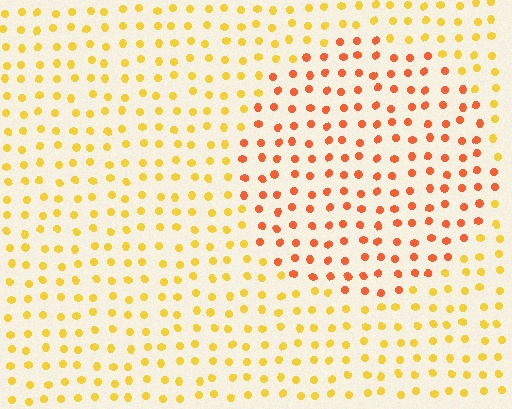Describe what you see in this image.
The image is filled with small yellow elements in a uniform arrangement. A circle-shaped region is visible where the elements are tinted to a slightly different hue, forming a subtle color boundary.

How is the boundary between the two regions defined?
The boundary is defined purely by a slight shift in hue (about 36 degrees). Spacing, size, and orientation are identical on both sides.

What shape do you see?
I see a circle.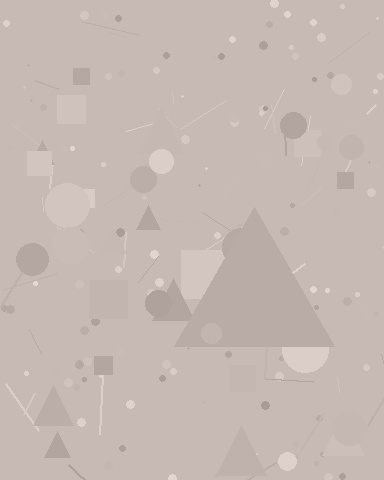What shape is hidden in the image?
A triangle is hidden in the image.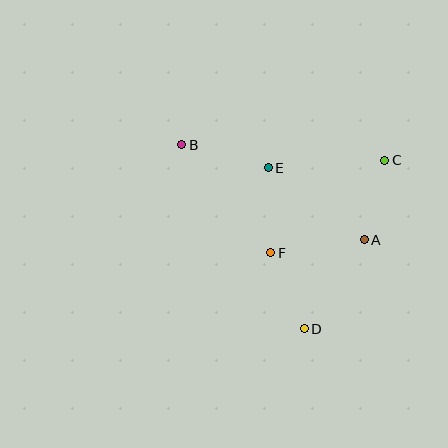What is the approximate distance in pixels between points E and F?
The distance between E and F is approximately 85 pixels.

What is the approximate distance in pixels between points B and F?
The distance between B and F is approximately 140 pixels.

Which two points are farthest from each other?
Points B and D are farthest from each other.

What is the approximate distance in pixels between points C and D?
The distance between C and D is approximately 186 pixels.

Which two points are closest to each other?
Points A and C are closest to each other.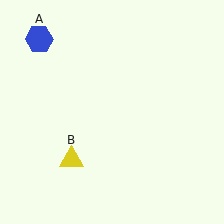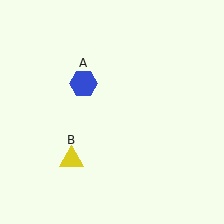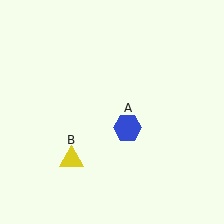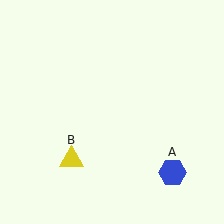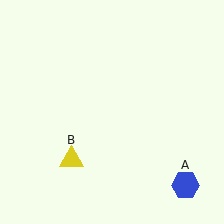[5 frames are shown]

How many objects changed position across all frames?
1 object changed position: blue hexagon (object A).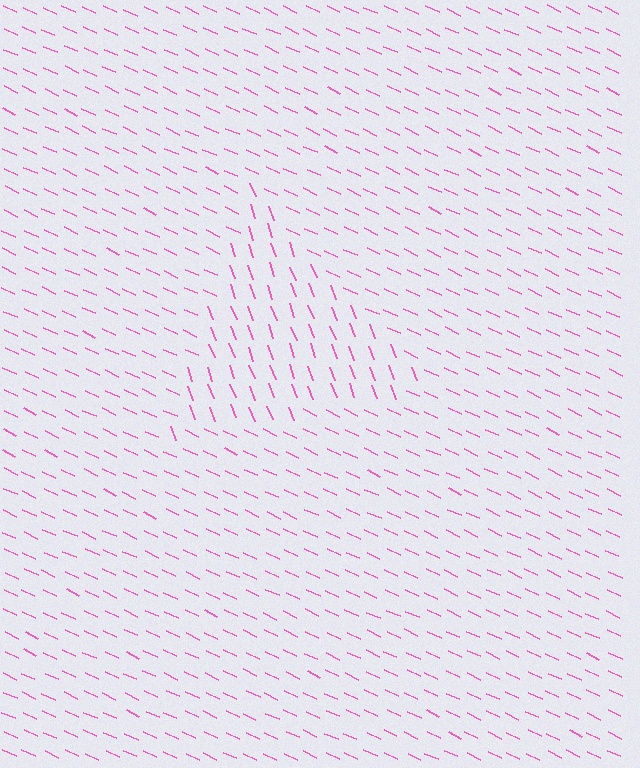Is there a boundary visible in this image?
Yes, there is a texture boundary formed by a change in line orientation.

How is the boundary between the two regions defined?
The boundary is defined purely by a change in line orientation (approximately 45 degrees difference). All lines are the same color and thickness.